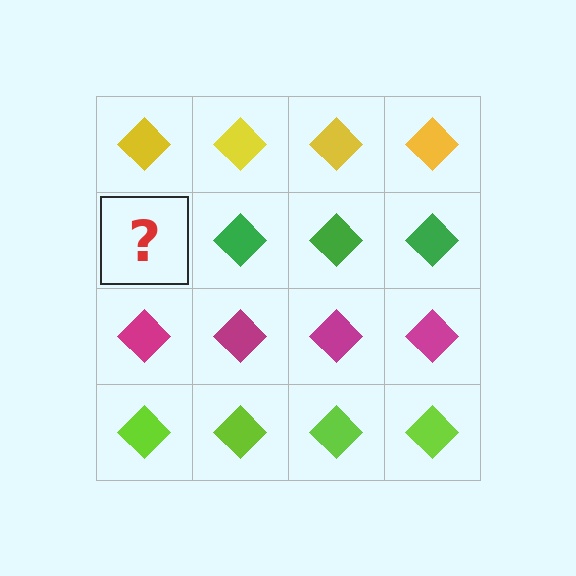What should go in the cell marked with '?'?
The missing cell should contain a green diamond.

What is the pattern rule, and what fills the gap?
The rule is that each row has a consistent color. The gap should be filled with a green diamond.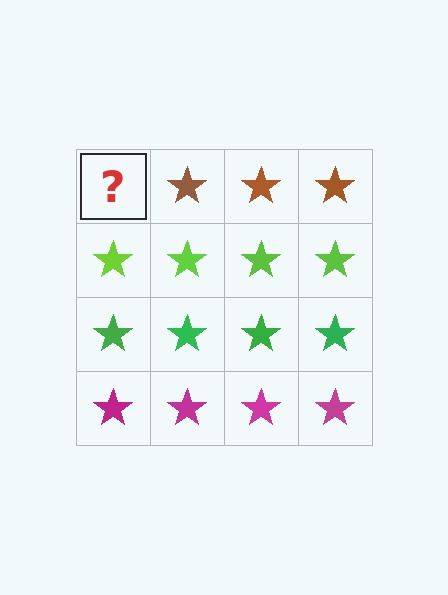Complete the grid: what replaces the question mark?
The question mark should be replaced with a brown star.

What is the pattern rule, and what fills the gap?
The rule is that each row has a consistent color. The gap should be filled with a brown star.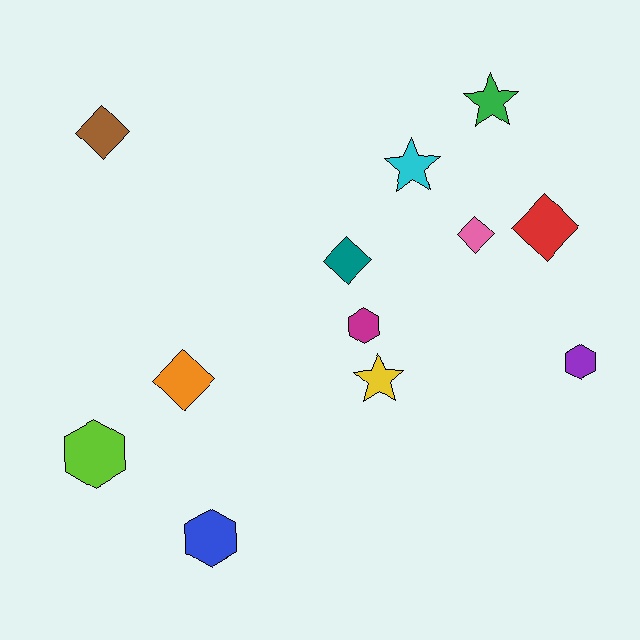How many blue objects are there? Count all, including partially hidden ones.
There is 1 blue object.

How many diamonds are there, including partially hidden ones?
There are 5 diamonds.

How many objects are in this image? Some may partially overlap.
There are 12 objects.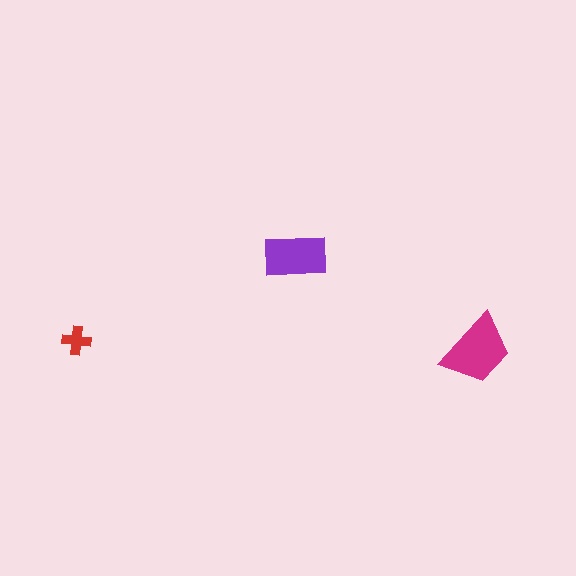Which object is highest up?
The purple rectangle is topmost.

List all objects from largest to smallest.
The magenta trapezoid, the purple rectangle, the red cross.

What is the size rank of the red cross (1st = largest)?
3rd.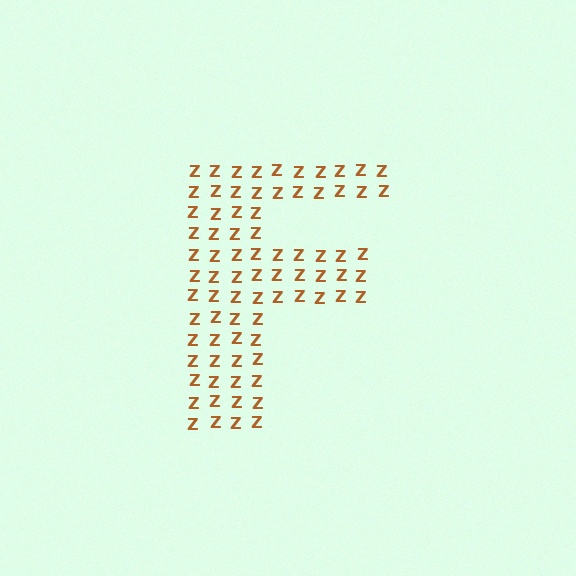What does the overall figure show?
The overall figure shows the letter F.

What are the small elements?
The small elements are letter Z's.